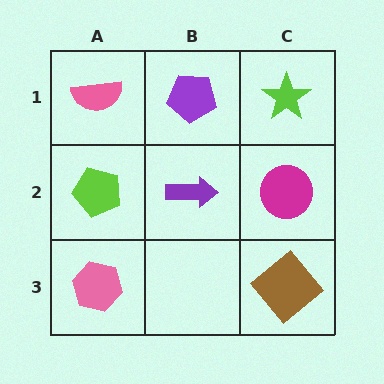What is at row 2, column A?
A lime pentagon.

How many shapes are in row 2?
3 shapes.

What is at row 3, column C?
A brown diamond.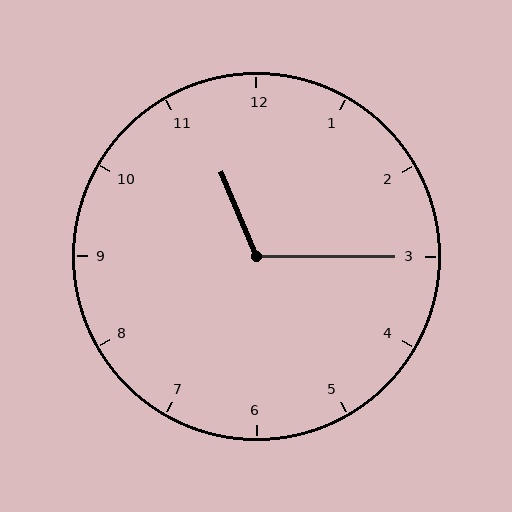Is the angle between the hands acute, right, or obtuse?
It is obtuse.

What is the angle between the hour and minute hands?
Approximately 112 degrees.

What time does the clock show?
11:15.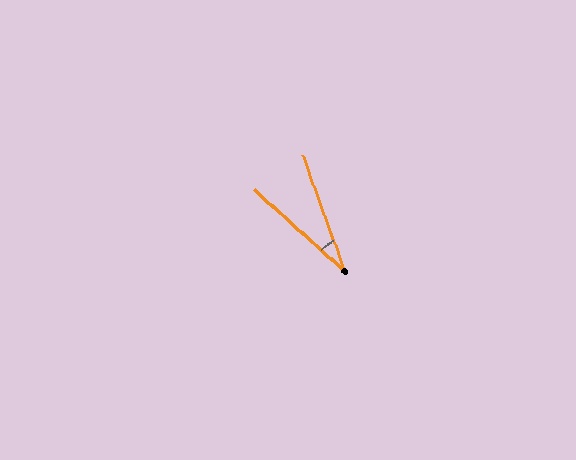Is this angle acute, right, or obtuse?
It is acute.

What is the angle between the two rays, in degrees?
Approximately 28 degrees.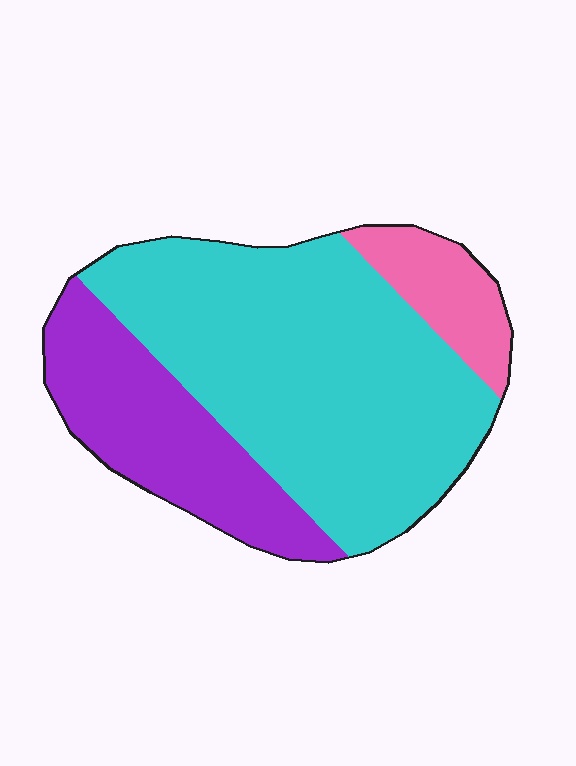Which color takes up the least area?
Pink, at roughly 10%.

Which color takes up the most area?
Cyan, at roughly 60%.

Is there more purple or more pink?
Purple.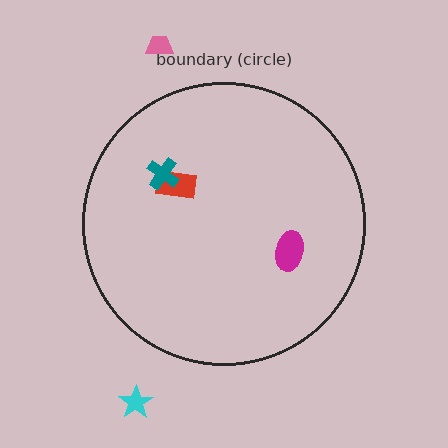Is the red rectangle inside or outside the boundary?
Inside.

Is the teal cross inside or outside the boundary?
Inside.